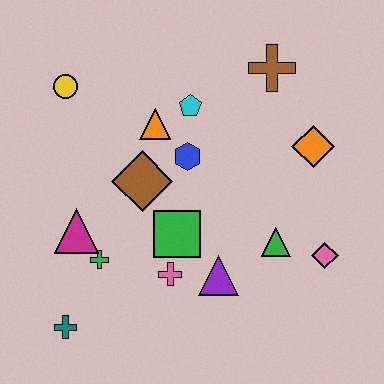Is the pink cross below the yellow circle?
Yes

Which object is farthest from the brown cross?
The teal cross is farthest from the brown cross.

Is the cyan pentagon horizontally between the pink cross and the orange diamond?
Yes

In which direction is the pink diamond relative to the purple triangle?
The pink diamond is to the right of the purple triangle.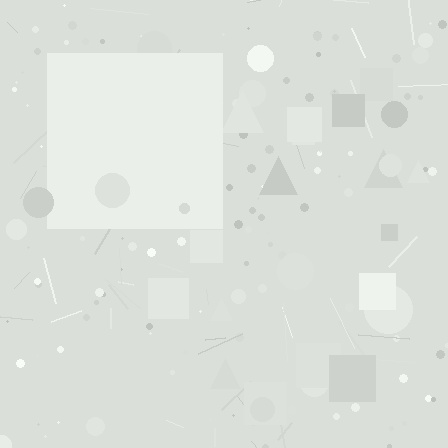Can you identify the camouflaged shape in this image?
The camouflaged shape is a square.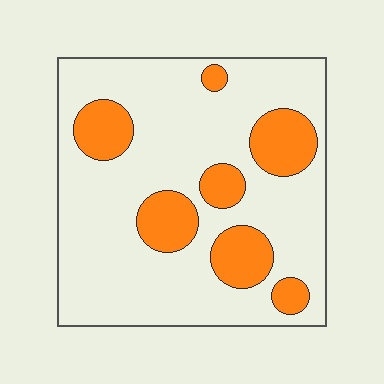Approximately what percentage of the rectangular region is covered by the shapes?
Approximately 25%.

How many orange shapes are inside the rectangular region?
7.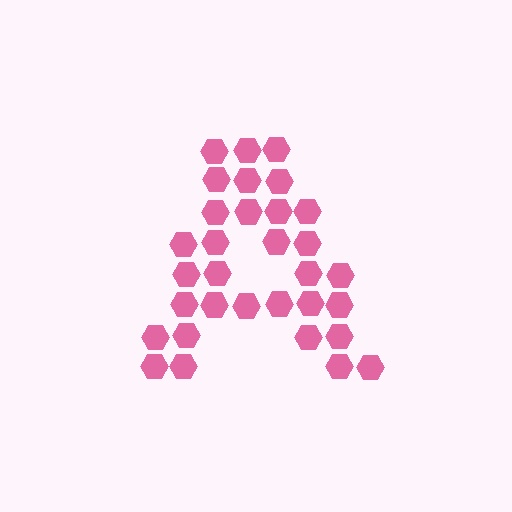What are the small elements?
The small elements are hexagons.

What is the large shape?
The large shape is the letter A.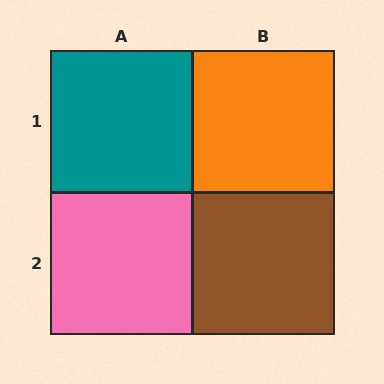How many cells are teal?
1 cell is teal.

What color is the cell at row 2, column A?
Pink.